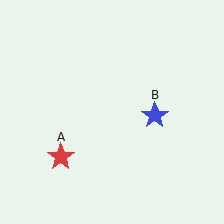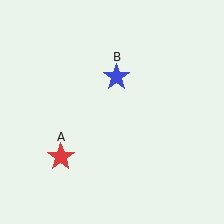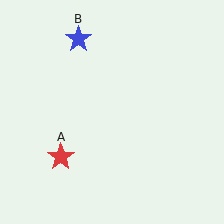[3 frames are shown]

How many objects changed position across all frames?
1 object changed position: blue star (object B).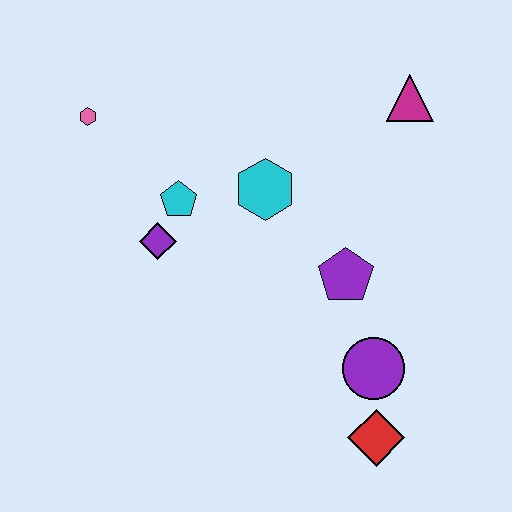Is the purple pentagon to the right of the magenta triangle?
No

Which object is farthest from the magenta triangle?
The red diamond is farthest from the magenta triangle.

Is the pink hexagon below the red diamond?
No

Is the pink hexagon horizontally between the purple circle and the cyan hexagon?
No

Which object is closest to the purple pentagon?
The purple circle is closest to the purple pentagon.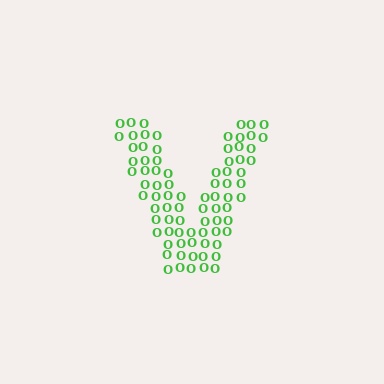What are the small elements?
The small elements are letter O's.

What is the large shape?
The large shape is the letter V.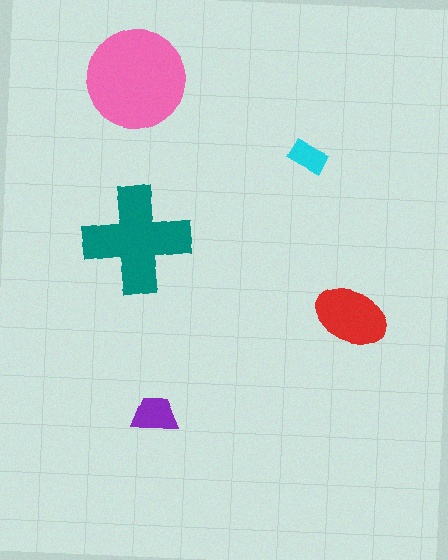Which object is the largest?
The pink circle.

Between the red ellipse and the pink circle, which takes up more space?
The pink circle.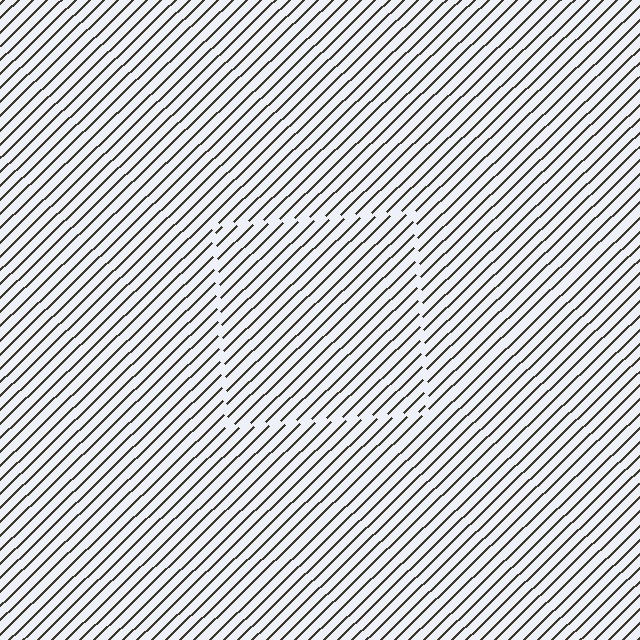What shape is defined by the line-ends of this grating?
An illusory square. The interior of the shape contains the same grating, shifted by half a period — the contour is defined by the phase discontinuity where line-ends from the inner and outer gratings abut.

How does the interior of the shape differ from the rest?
The interior of the shape contains the same grating, shifted by half a period — the contour is defined by the phase discontinuity where line-ends from the inner and outer gratings abut.